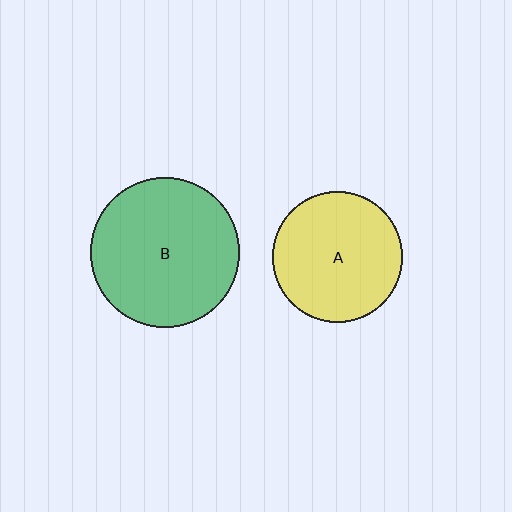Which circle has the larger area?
Circle B (green).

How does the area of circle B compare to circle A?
Approximately 1.3 times.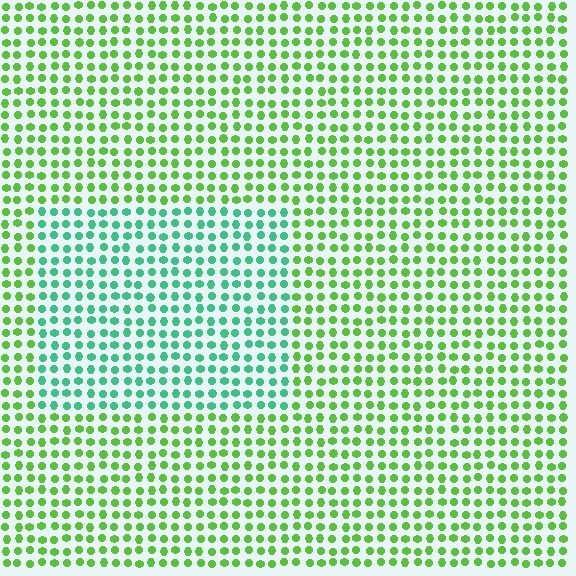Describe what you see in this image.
The image is filled with small lime elements in a uniform arrangement. A rectangle-shaped region is visible where the elements are tinted to a slightly different hue, forming a subtle color boundary.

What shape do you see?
I see a rectangle.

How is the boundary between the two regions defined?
The boundary is defined purely by a slight shift in hue (about 47 degrees). Spacing, size, and orientation are identical on both sides.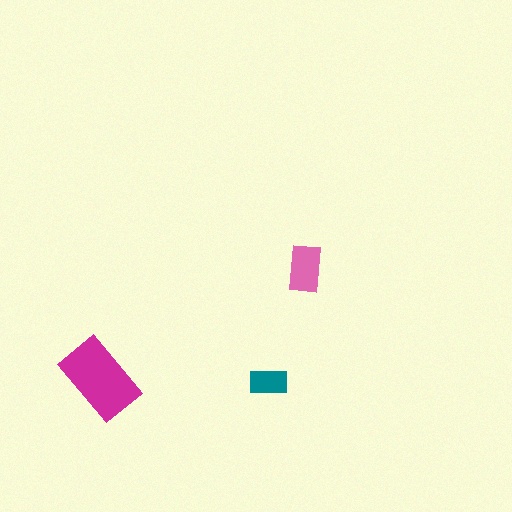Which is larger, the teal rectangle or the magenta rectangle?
The magenta one.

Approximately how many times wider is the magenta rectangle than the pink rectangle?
About 1.5 times wider.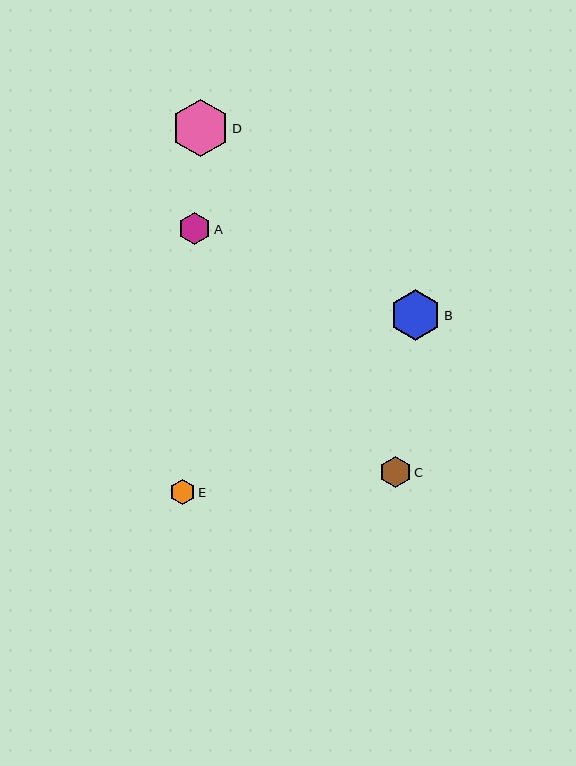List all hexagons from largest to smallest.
From largest to smallest: D, B, A, C, E.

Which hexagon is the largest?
Hexagon D is the largest with a size of approximately 57 pixels.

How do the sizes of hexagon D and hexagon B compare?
Hexagon D and hexagon B are approximately the same size.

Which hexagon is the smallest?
Hexagon E is the smallest with a size of approximately 25 pixels.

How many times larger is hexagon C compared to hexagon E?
Hexagon C is approximately 1.3 times the size of hexagon E.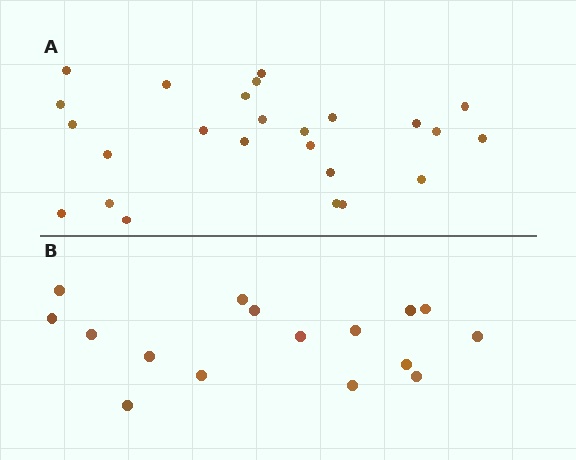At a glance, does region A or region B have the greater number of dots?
Region A (the top region) has more dots.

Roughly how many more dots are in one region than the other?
Region A has roughly 8 or so more dots than region B.